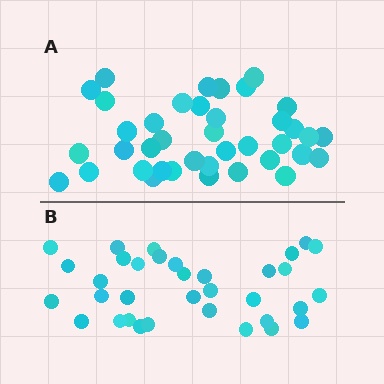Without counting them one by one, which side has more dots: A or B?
Region A (the top region) has more dots.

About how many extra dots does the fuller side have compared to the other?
Region A has about 5 more dots than region B.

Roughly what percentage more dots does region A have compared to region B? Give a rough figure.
About 15% more.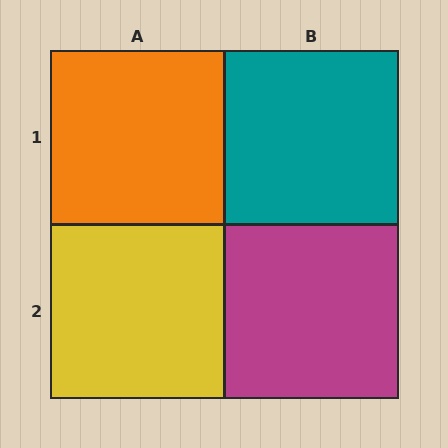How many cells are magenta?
1 cell is magenta.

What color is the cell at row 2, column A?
Yellow.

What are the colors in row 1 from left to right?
Orange, teal.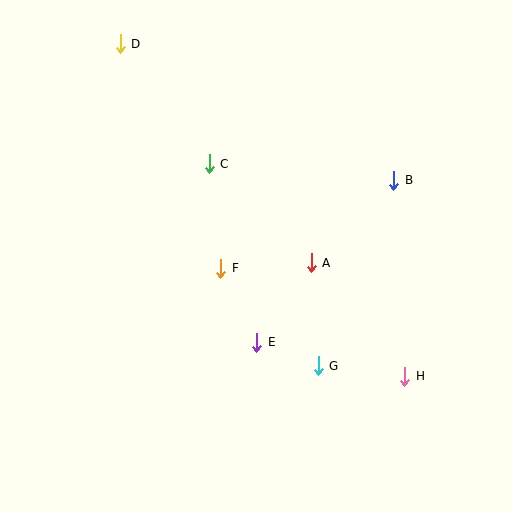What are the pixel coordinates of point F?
Point F is at (221, 268).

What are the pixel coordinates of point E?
Point E is at (257, 342).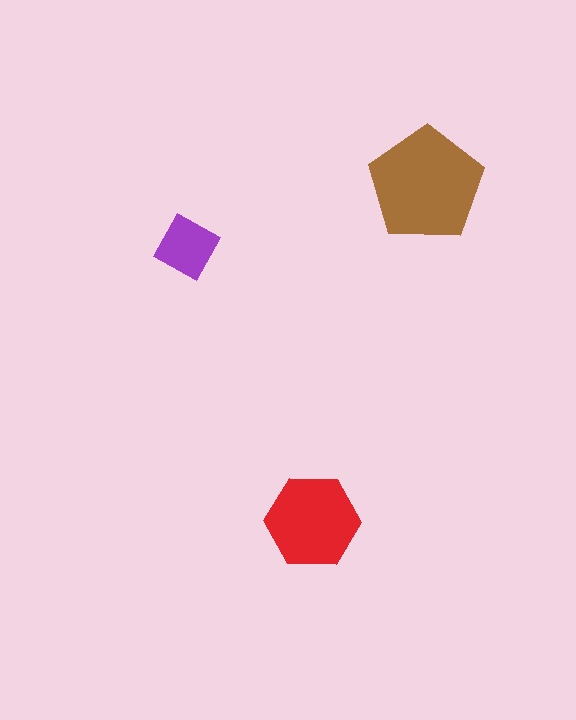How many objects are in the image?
There are 3 objects in the image.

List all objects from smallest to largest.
The purple diamond, the red hexagon, the brown pentagon.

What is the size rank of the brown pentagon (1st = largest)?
1st.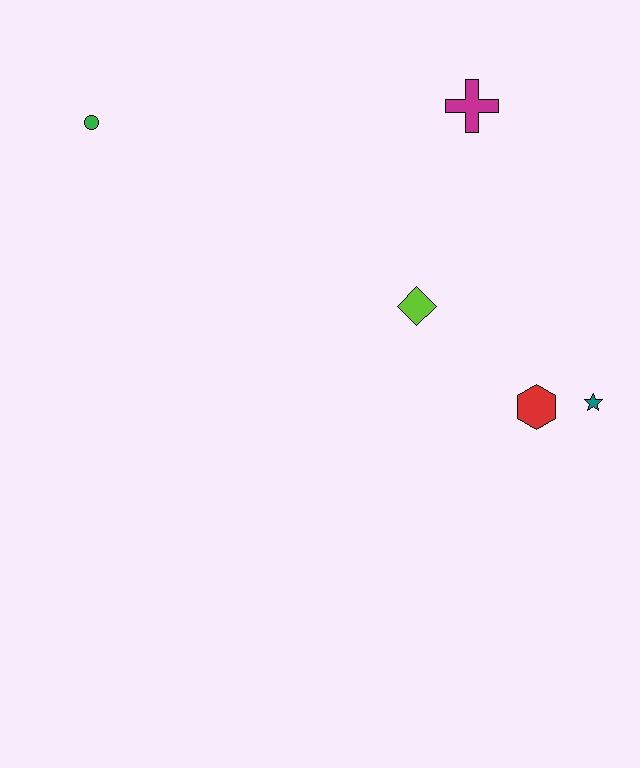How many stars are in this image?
There is 1 star.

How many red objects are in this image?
There is 1 red object.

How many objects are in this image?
There are 5 objects.